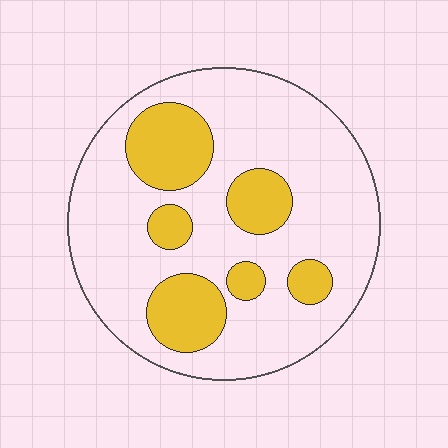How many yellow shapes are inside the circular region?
6.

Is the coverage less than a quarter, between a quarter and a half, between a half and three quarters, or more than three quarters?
Between a quarter and a half.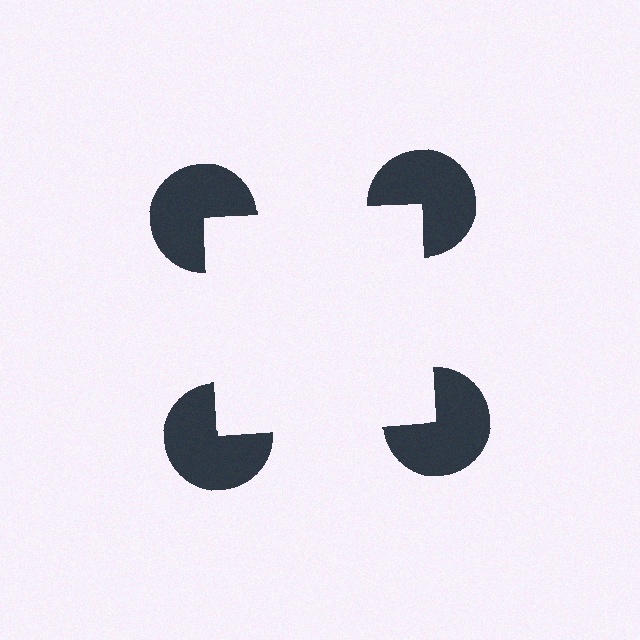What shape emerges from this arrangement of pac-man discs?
An illusory square — its edges are inferred from the aligned wedge cuts in the pac-man discs, not physically drawn.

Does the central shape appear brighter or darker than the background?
It typically appears slightly brighter than the background, even though no actual brightness change is drawn.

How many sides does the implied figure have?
4 sides.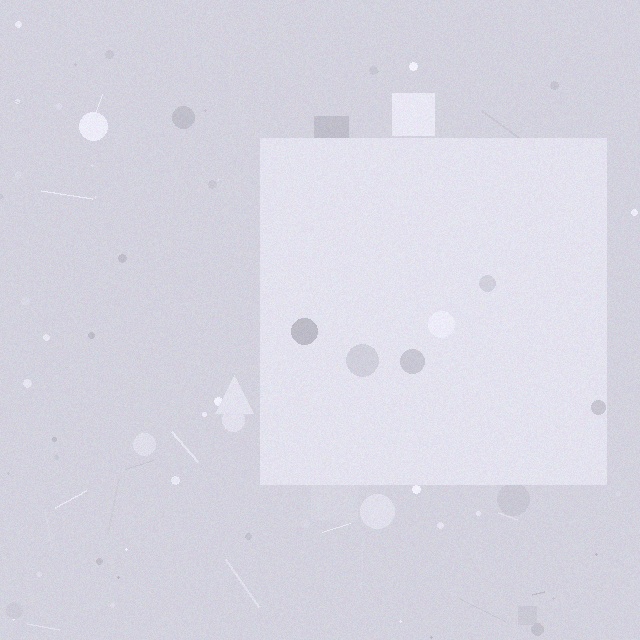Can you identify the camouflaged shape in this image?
The camouflaged shape is a square.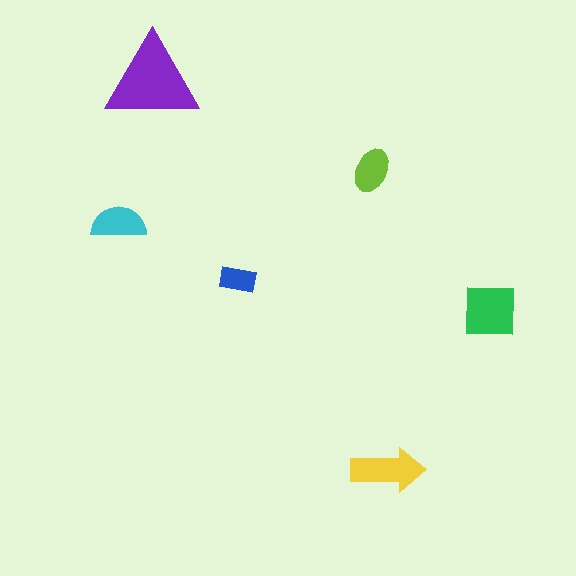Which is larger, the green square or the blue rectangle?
The green square.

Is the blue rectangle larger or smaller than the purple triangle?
Smaller.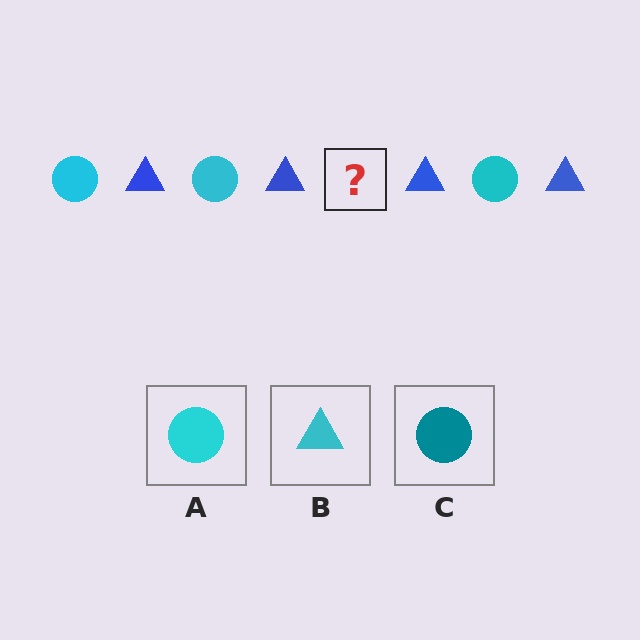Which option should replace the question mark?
Option A.